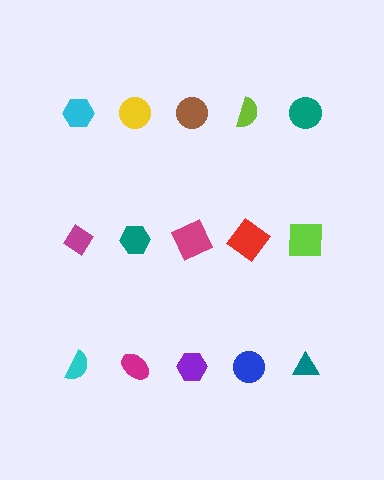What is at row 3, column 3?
A purple hexagon.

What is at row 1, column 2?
A yellow circle.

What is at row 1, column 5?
A teal circle.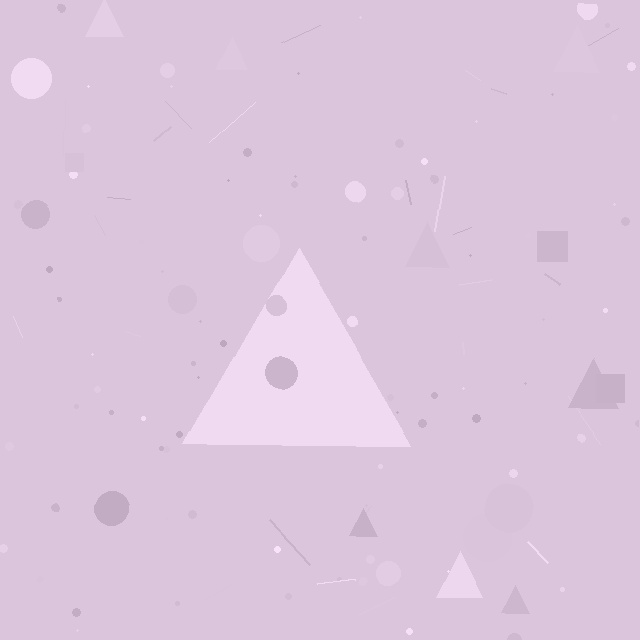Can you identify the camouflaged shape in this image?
The camouflaged shape is a triangle.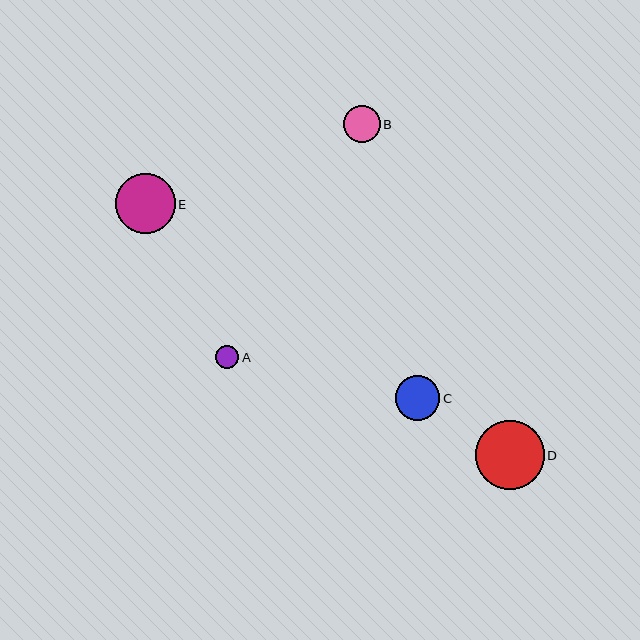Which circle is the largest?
Circle D is the largest with a size of approximately 69 pixels.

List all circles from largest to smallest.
From largest to smallest: D, E, C, B, A.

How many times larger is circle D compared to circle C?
Circle D is approximately 1.5 times the size of circle C.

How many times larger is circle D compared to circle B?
Circle D is approximately 1.9 times the size of circle B.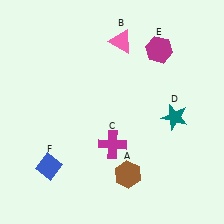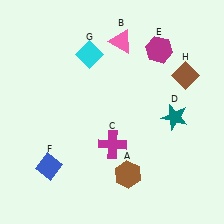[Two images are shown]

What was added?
A cyan diamond (G), a brown diamond (H) were added in Image 2.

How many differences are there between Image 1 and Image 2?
There are 2 differences between the two images.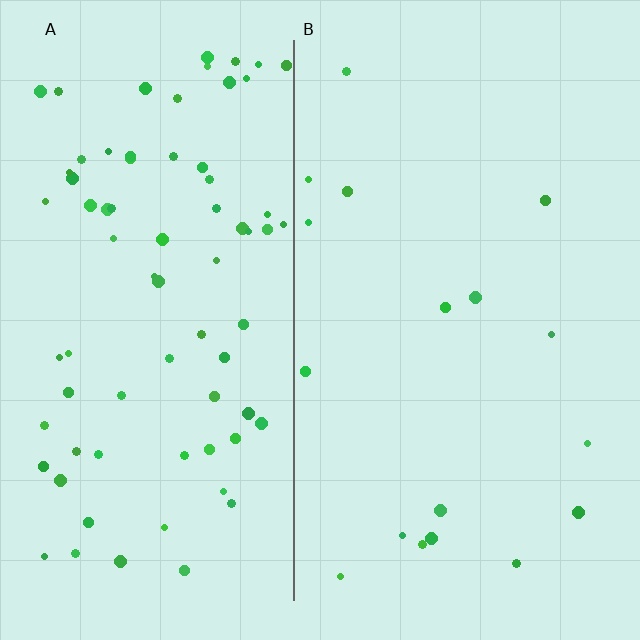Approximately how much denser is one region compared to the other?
Approximately 4.4× — region A over region B.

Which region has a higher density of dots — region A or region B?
A (the left).